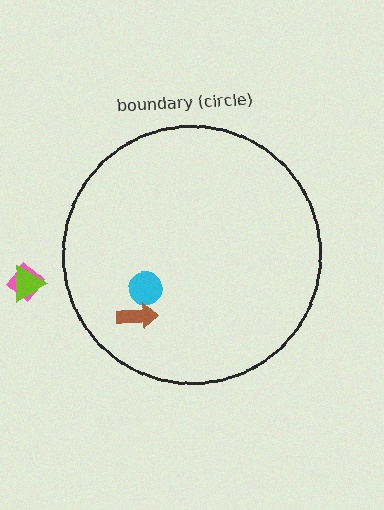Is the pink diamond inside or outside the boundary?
Outside.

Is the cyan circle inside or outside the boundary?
Inside.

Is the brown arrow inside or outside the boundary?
Inside.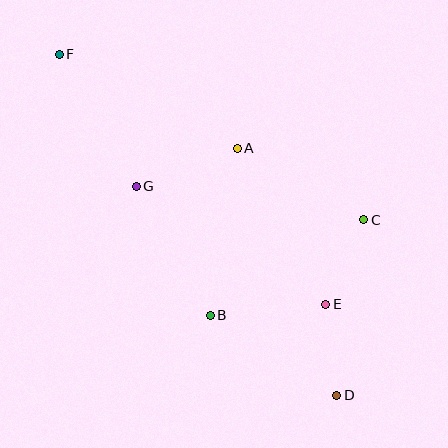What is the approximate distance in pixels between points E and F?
The distance between E and F is approximately 366 pixels.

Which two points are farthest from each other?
Points D and F are farthest from each other.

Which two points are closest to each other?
Points D and E are closest to each other.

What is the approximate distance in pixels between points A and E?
The distance between A and E is approximately 179 pixels.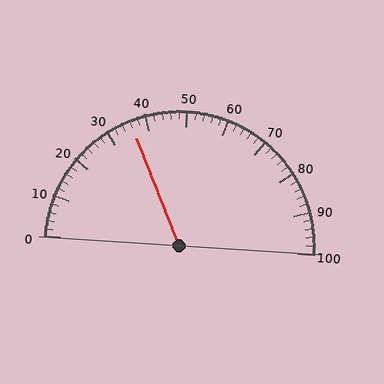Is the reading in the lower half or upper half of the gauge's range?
The reading is in the lower half of the range (0 to 100).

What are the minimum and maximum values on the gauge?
The gauge ranges from 0 to 100.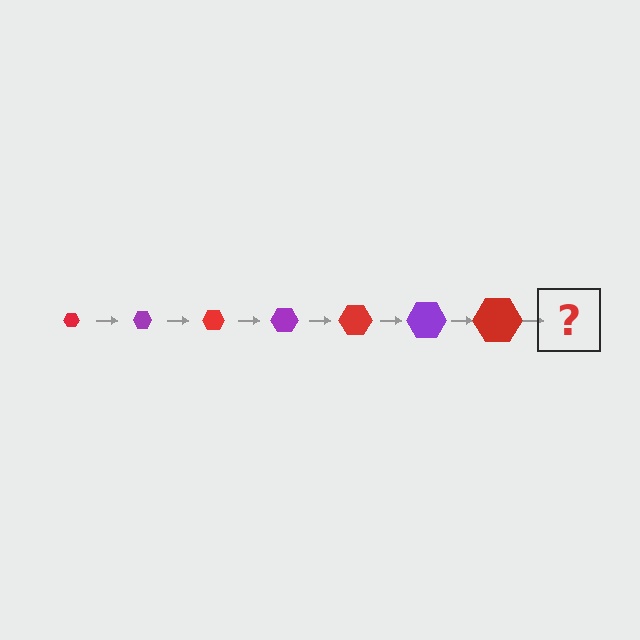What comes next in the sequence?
The next element should be a purple hexagon, larger than the previous one.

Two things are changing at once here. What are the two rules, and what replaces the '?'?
The two rules are that the hexagon grows larger each step and the color cycles through red and purple. The '?' should be a purple hexagon, larger than the previous one.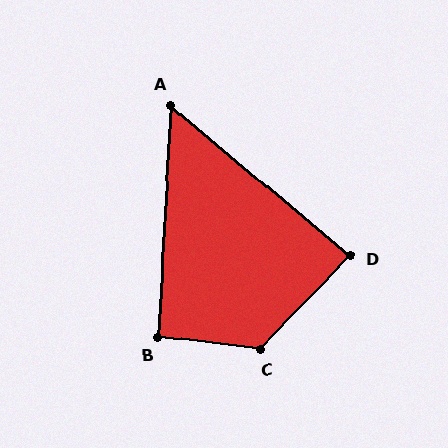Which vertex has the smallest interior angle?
A, at approximately 53 degrees.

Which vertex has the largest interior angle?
C, at approximately 127 degrees.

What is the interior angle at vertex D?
Approximately 86 degrees (approximately right).